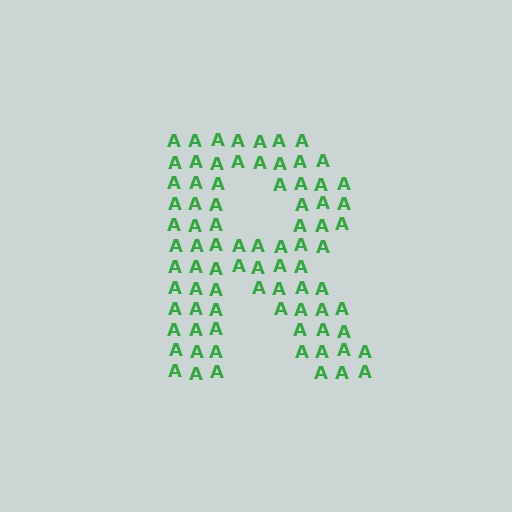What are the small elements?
The small elements are letter A's.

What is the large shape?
The large shape is the letter R.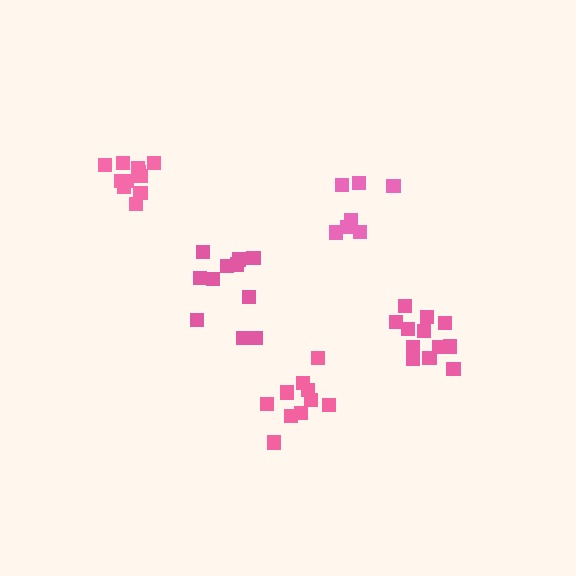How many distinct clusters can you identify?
There are 5 distinct clusters.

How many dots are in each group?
Group 1: 7 dots, Group 2: 12 dots, Group 3: 11 dots, Group 4: 11 dots, Group 5: 10 dots (51 total).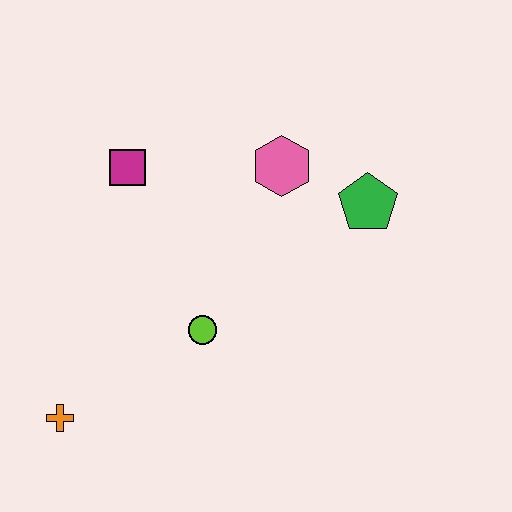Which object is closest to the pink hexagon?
The green pentagon is closest to the pink hexagon.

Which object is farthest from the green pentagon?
The orange cross is farthest from the green pentagon.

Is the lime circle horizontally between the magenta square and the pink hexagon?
Yes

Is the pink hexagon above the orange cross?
Yes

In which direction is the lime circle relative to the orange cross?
The lime circle is to the right of the orange cross.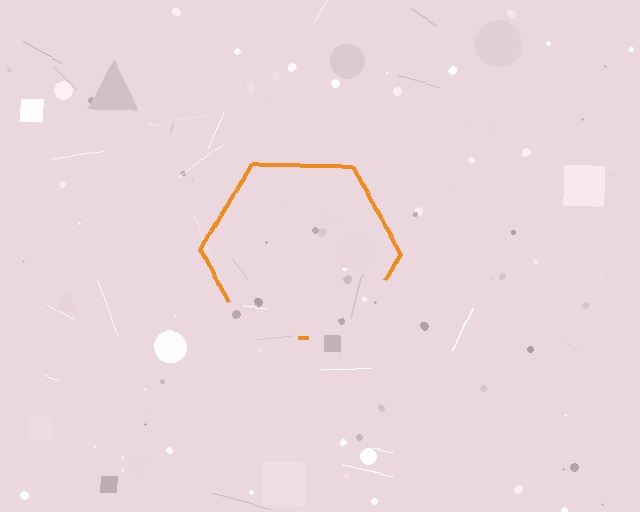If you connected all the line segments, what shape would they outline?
They would outline a hexagon.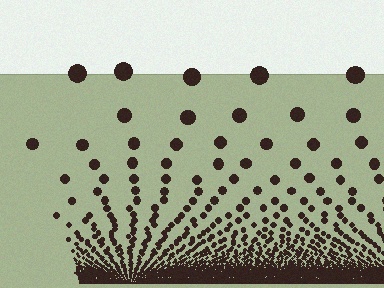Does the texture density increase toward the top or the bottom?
Density increases toward the bottom.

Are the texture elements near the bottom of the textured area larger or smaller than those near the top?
Smaller. The gradient is inverted — elements near the bottom are smaller and denser.